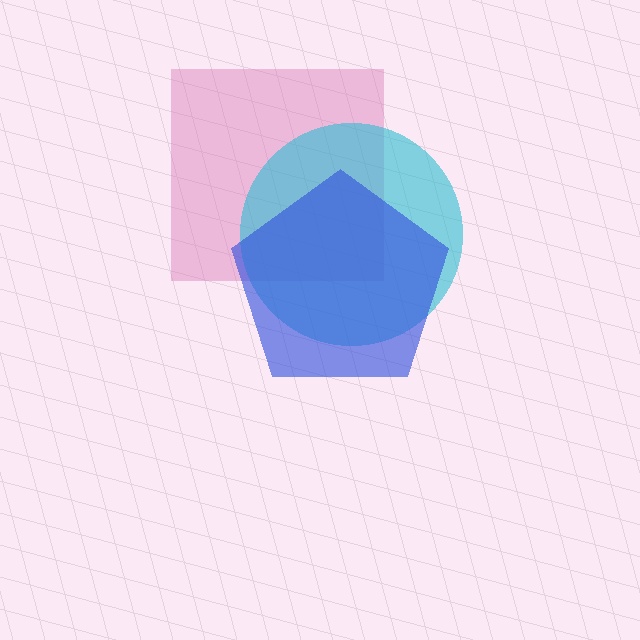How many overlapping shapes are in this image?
There are 3 overlapping shapes in the image.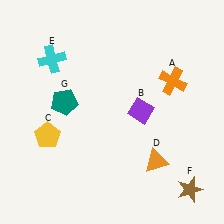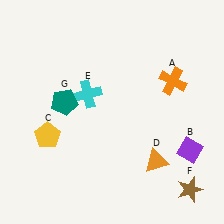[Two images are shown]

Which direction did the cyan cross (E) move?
The cyan cross (E) moved right.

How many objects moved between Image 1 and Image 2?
2 objects moved between the two images.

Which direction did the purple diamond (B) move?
The purple diamond (B) moved right.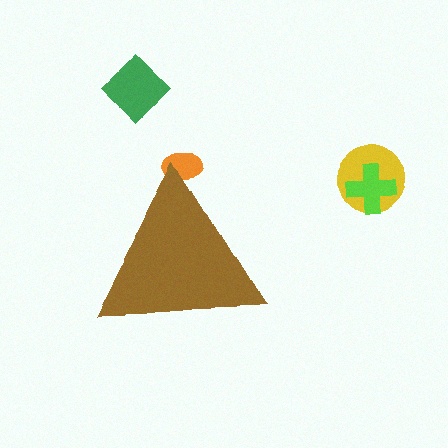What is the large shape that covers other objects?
A brown triangle.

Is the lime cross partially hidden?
No, the lime cross is fully visible.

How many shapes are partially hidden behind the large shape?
1 shape is partially hidden.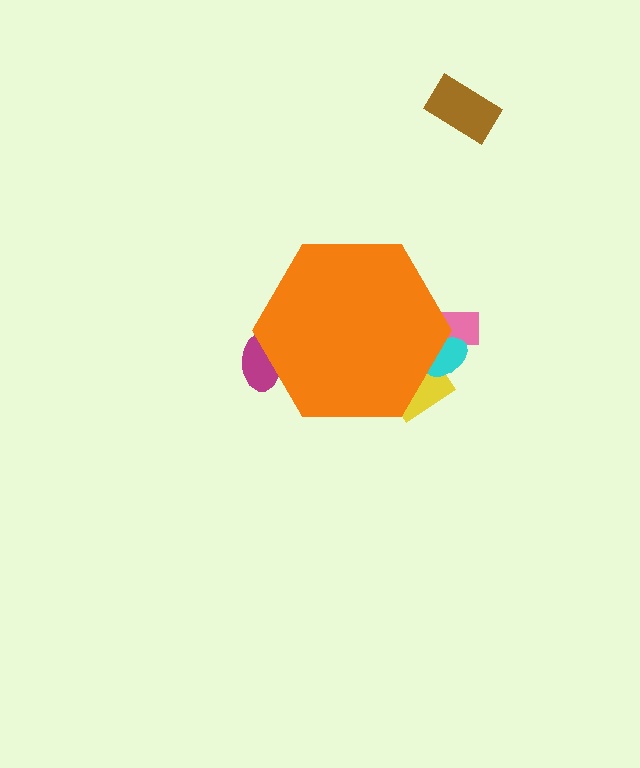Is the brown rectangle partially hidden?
No, the brown rectangle is fully visible.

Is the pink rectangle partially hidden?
Yes, the pink rectangle is partially hidden behind the orange hexagon.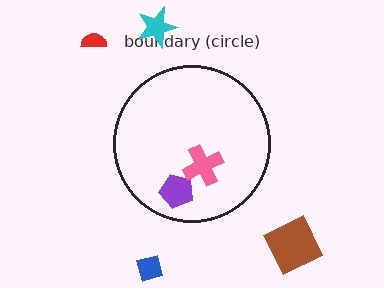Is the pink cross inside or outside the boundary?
Inside.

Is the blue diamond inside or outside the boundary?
Outside.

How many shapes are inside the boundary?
2 inside, 4 outside.